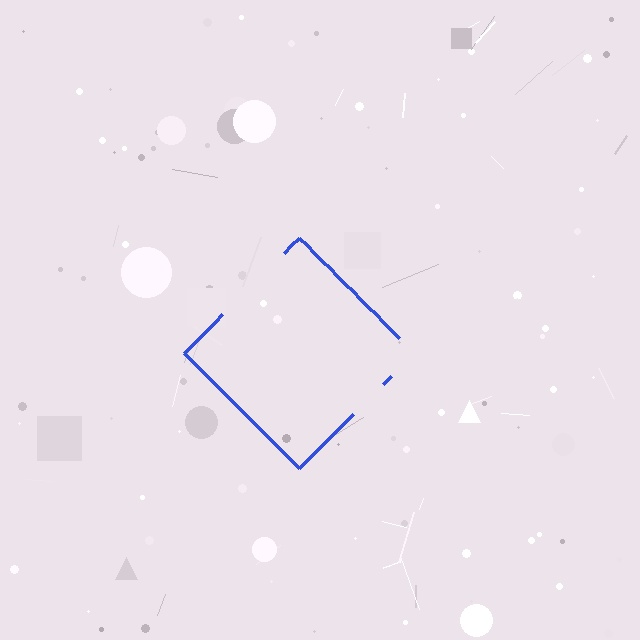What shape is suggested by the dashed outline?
The dashed outline suggests a diamond.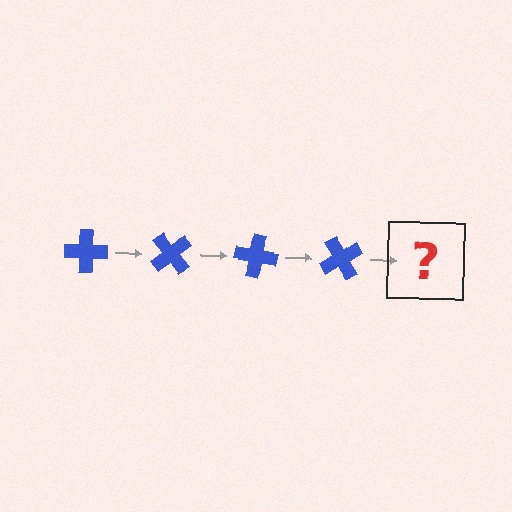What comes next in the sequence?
The next element should be a blue cross rotated 200 degrees.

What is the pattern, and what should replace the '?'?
The pattern is that the cross rotates 50 degrees each step. The '?' should be a blue cross rotated 200 degrees.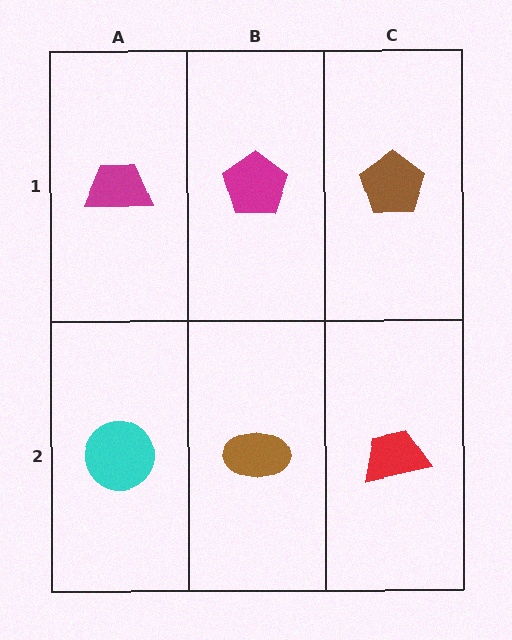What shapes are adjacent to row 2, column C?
A brown pentagon (row 1, column C), a brown ellipse (row 2, column B).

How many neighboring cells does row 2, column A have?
2.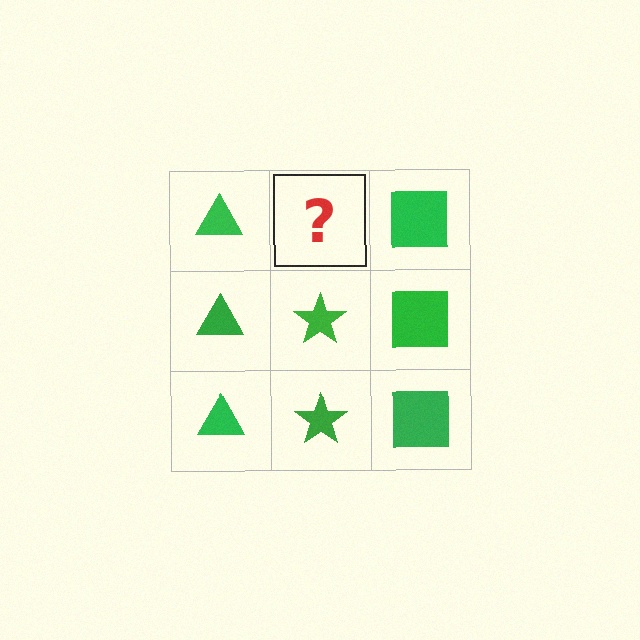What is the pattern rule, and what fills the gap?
The rule is that each column has a consistent shape. The gap should be filled with a green star.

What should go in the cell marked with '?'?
The missing cell should contain a green star.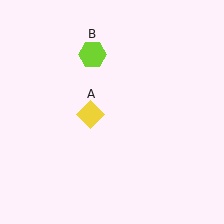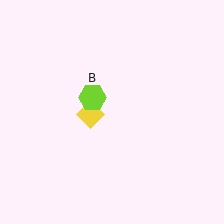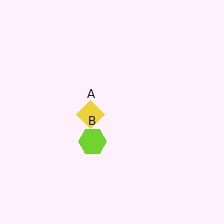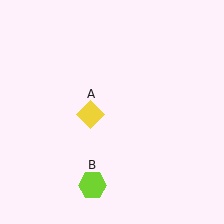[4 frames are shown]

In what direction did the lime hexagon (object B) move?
The lime hexagon (object B) moved down.